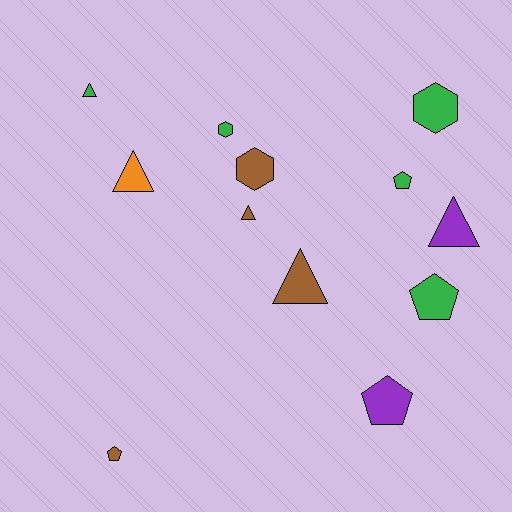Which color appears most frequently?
Green, with 5 objects.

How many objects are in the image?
There are 12 objects.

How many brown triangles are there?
There are 2 brown triangles.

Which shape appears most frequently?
Triangle, with 5 objects.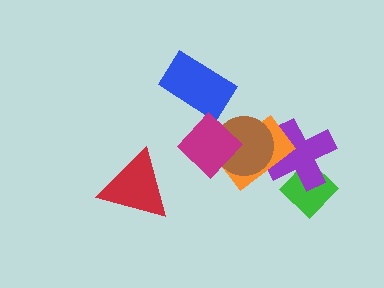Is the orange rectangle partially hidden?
Yes, it is partially covered by another shape.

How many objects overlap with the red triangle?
0 objects overlap with the red triangle.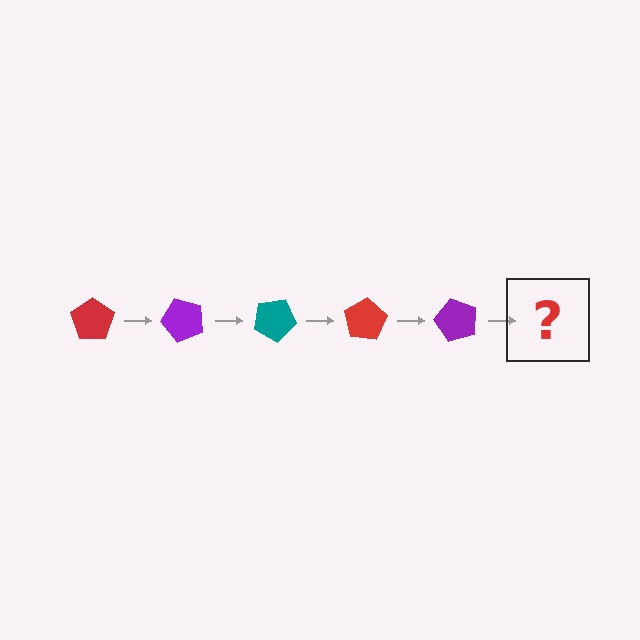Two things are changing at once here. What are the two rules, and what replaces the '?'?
The two rules are that it rotates 50 degrees each step and the color cycles through red, purple, and teal. The '?' should be a teal pentagon, rotated 250 degrees from the start.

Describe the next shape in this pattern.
It should be a teal pentagon, rotated 250 degrees from the start.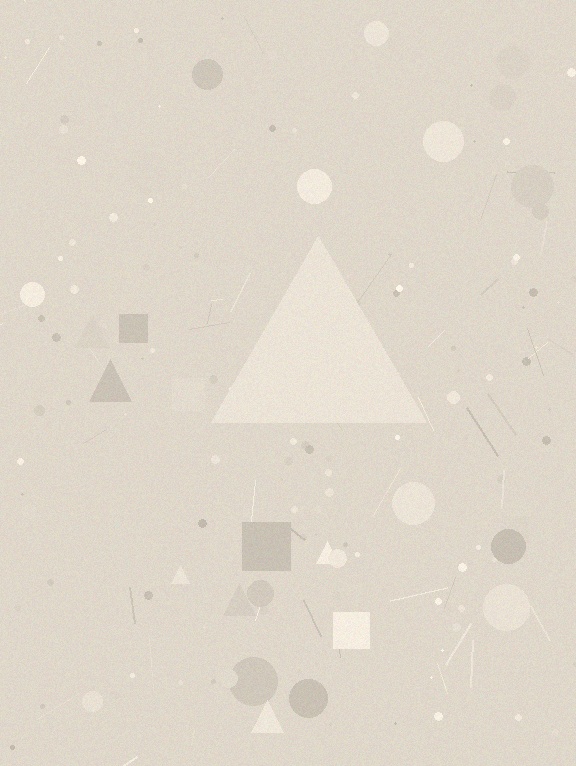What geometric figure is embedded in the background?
A triangle is embedded in the background.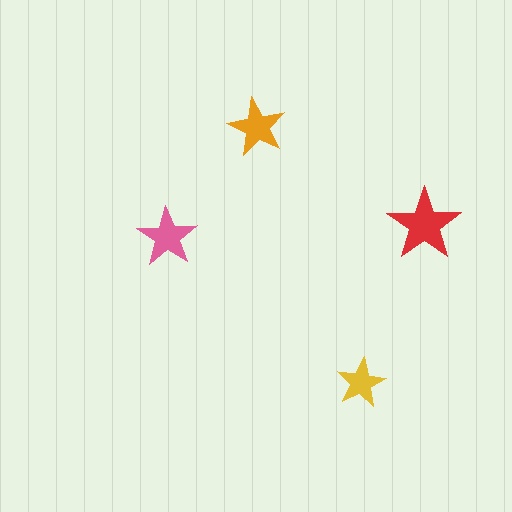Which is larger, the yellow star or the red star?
The red one.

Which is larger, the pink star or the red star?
The red one.